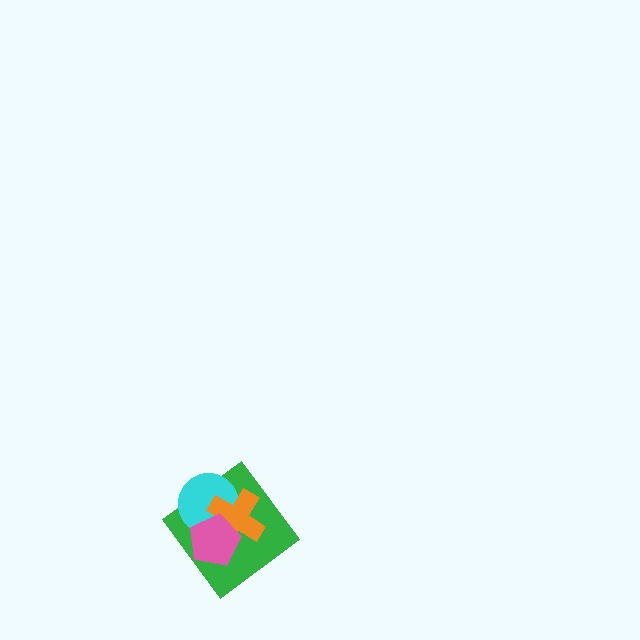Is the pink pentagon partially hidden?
No, no other shape covers it.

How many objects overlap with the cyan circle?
3 objects overlap with the cyan circle.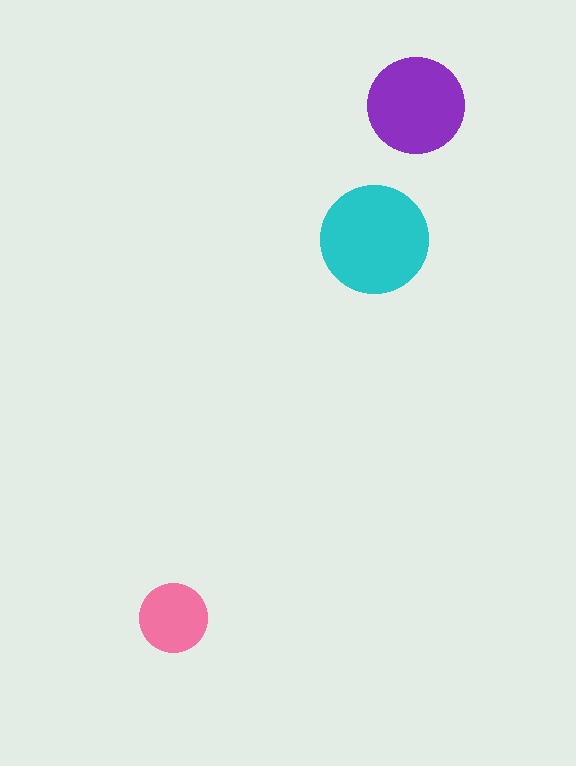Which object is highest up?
The purple circle is topmost.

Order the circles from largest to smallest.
the cyan one, the purple one, the pink one.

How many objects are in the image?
There are 3 objects in the image.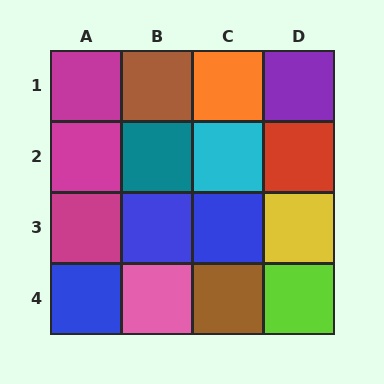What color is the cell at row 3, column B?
Blue.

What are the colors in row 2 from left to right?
Magenta, teal, cyan, red.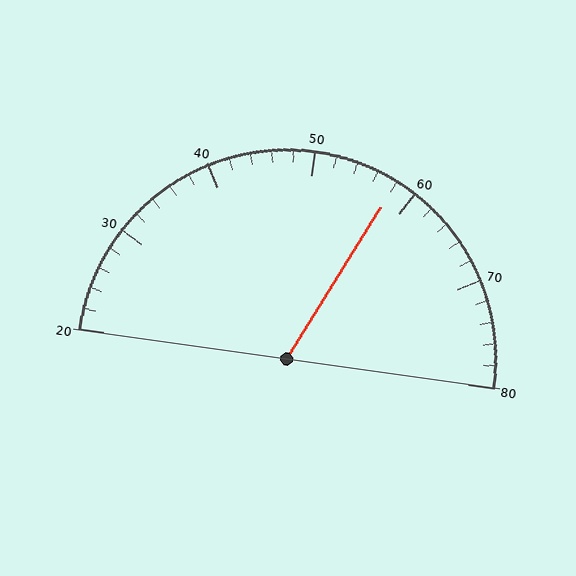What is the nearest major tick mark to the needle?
The nearest major tick mark is 60.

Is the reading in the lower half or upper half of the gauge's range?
The reading is in the upper half of the range (20 to 80).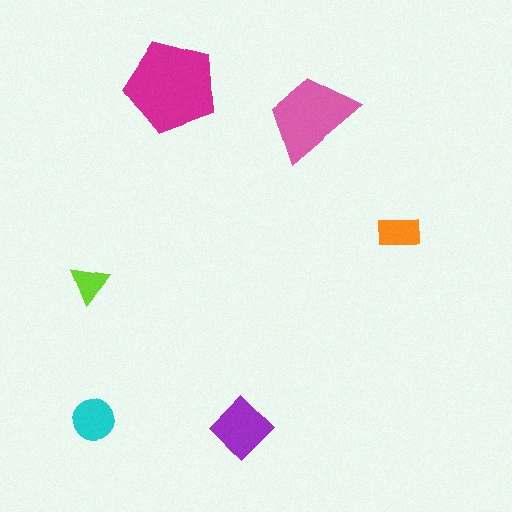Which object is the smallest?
The lime triangle.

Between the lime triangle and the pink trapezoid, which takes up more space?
The pink trapezoid.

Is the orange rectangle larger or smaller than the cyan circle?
Smaller.